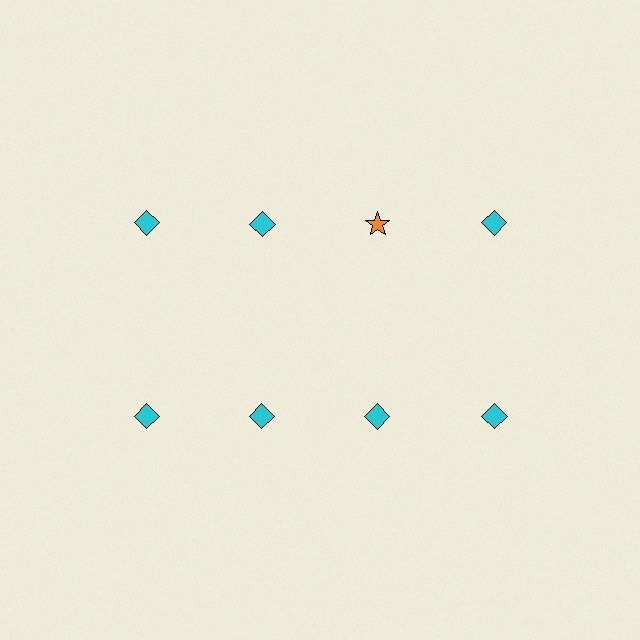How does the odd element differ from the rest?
It differs in both color (orange instead of cyan) and shape (star instead of diamond).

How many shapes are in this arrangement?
There are 8 shapes arranged in a grid pattern.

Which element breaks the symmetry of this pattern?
The orange star in the top row, center column breaks the symmetry. All other shapes are cyan diamonds.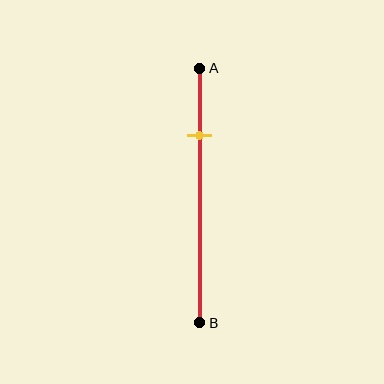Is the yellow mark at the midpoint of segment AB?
No, the mark is at about 25% from A, not at the 50% midpoint.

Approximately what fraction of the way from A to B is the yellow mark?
The yellow mark is approximately 25% of the way from A to B.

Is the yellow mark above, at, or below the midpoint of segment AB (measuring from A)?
The yellow mark is above the midpoint of segment AB.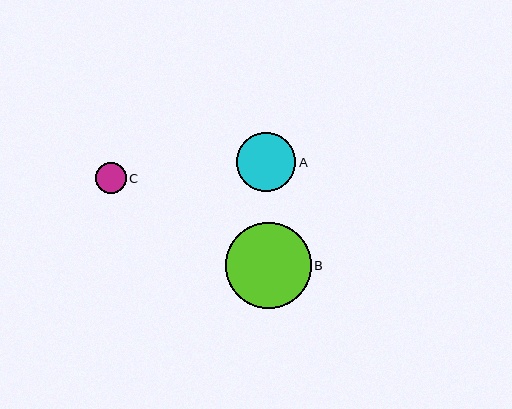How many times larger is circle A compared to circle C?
Circle A is approximately 1.9 times the size of circle C.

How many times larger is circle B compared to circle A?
Circle B is approximately 1.5 times the size of circle A.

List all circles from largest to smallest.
From largest to smallest: B, A, C.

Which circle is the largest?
Circle B is the largest with a size of approximately 86 pixels.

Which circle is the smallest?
Circle C is the smallest with a size of approximately 31 pixels.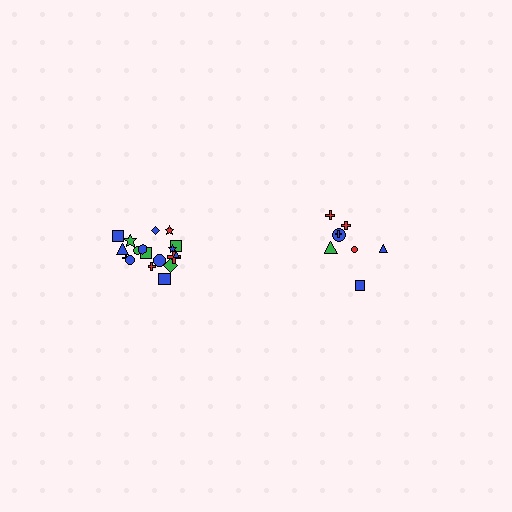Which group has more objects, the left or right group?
The left group.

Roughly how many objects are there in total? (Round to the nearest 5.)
Roughly 25 objects in total.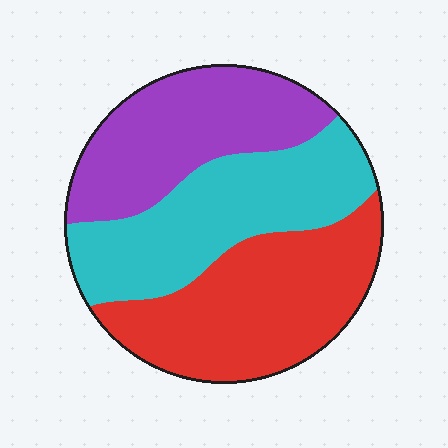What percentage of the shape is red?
Red covers 37% of the shape.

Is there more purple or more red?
Red.